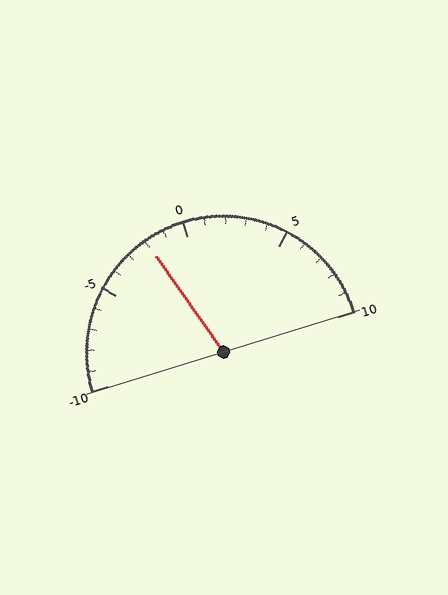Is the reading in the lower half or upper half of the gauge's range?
The reading is in the lower half of the range (-10 to 10).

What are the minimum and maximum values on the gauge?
The gauge ranges from -10 to 10.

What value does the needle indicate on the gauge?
The needle indicates approximately -2.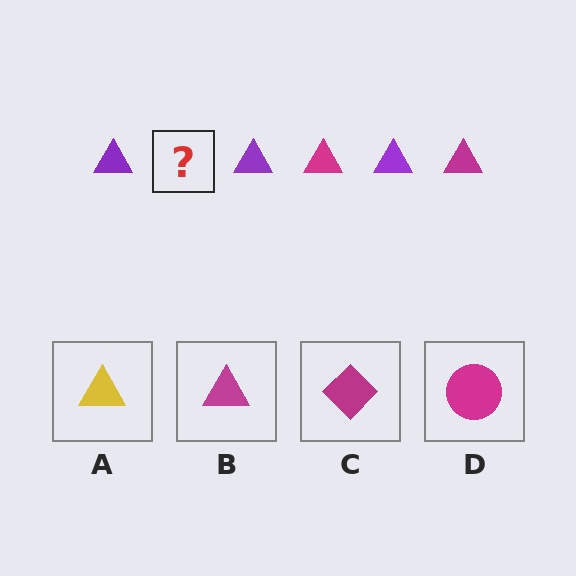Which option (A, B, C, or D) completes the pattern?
B.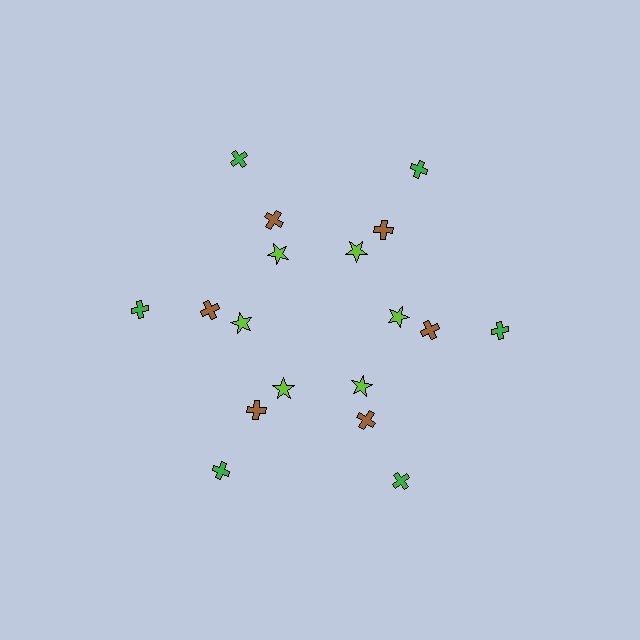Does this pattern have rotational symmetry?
Yes, this pattern has 6-fold rotational symmetry. It looks the same after rotating 60 degrees around the center.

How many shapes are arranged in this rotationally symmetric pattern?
There are 18 shapes, arranged in 6 groups of 3.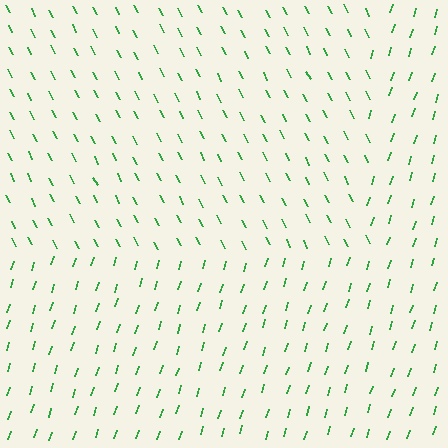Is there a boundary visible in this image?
Yes, there is a texture boundary formed by a change in line orientation.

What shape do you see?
I see a rectangle.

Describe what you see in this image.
The image is filled with small green line segments. A rectangle region in the image has lines oriented differently from the surrounding lines, creating a visible texture boundary.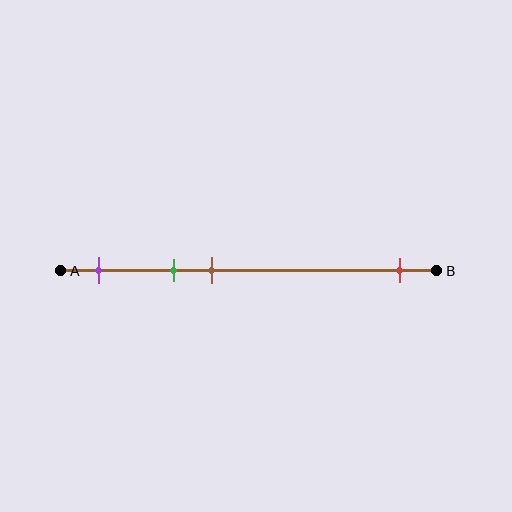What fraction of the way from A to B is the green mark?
The green mark is approximately 30% (0.3) of the way from A to B.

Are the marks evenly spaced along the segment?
No, the marks are not evenly spaced.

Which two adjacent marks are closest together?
The green and brown marks are the closest adjacent pair.